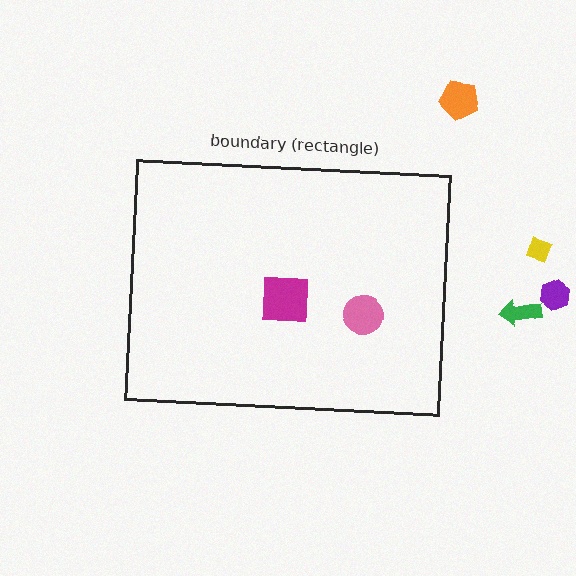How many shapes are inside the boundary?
2 inside, 4 outside.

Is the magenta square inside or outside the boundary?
Inside.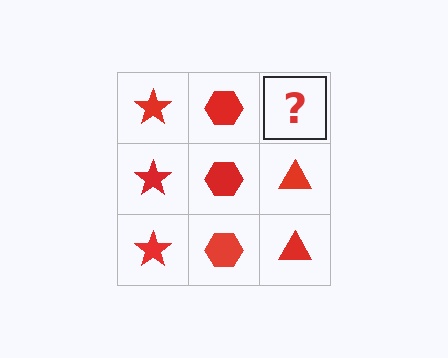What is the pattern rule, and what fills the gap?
The rule is that each column has a consistent shape. The gap should be filled with a red triangle.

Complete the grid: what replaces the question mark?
The question mark should be replaced with a red triangle.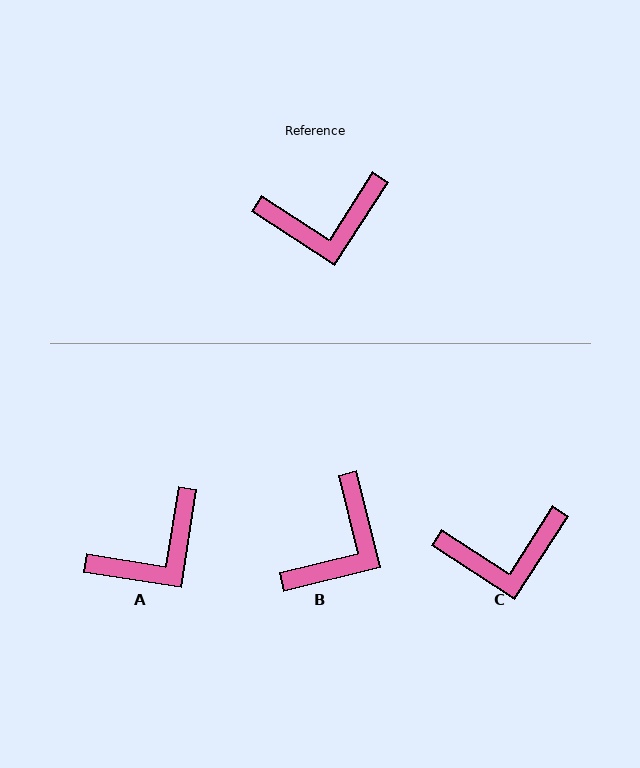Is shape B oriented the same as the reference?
No, it is off by about 47 degrees.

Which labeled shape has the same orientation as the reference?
C.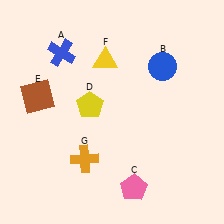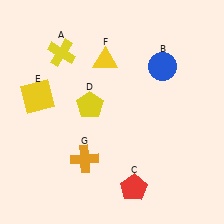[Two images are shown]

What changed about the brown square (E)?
In Image 1, E is brown. In Image 2, it changed to yellow.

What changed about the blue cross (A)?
In Image 1, A is blue. In Image 2, it changed to yellow.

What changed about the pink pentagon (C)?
In Image 1, C is pink. In Image 2, it changed to red.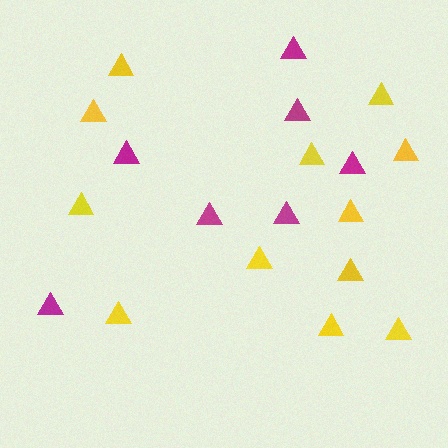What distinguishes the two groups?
There are 2 groups: one group of yellow triangles (12) and one group of magenta triangles (7).